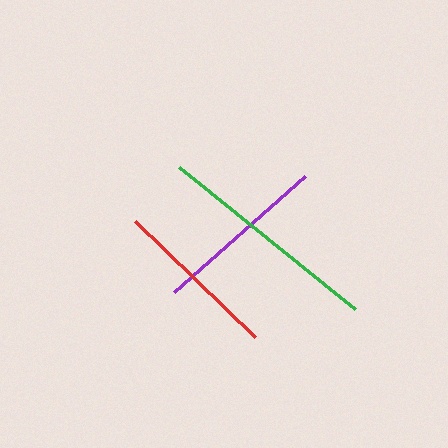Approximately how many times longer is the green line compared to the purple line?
The green line is approximately 1.3 times the length of the purple line.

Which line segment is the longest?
The green line is the longest at approximately 226 pixels.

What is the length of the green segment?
The green segment is approximately 226 pixels long.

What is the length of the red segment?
The red segment is approximately 167 pixels long.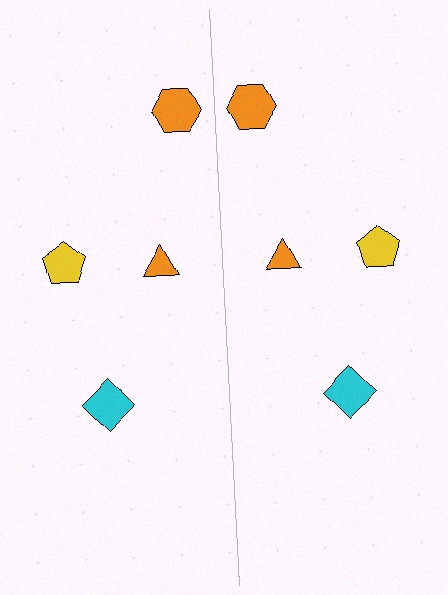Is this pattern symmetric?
Yes, this pattern has bilateral (reflection) symmetry.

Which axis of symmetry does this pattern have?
The pattern has a vertical axis of symmetry running through the center of the image.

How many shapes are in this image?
There are 8 shapes in this image.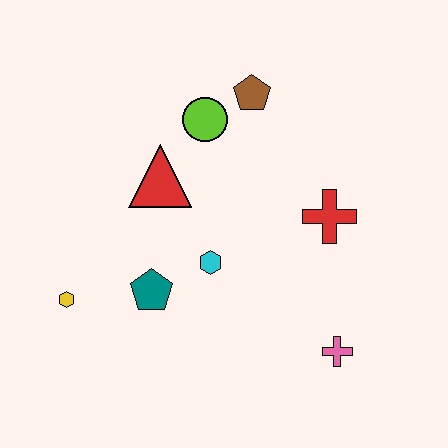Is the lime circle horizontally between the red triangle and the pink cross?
Yes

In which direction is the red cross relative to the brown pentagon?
The red cross is below the brown pentagon.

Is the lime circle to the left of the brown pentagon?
Yes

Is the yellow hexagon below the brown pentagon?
Yes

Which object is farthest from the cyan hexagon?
The brown pentagon is farthest from the cyan hexagon.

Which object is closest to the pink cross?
The red cross is closest to the pink cross.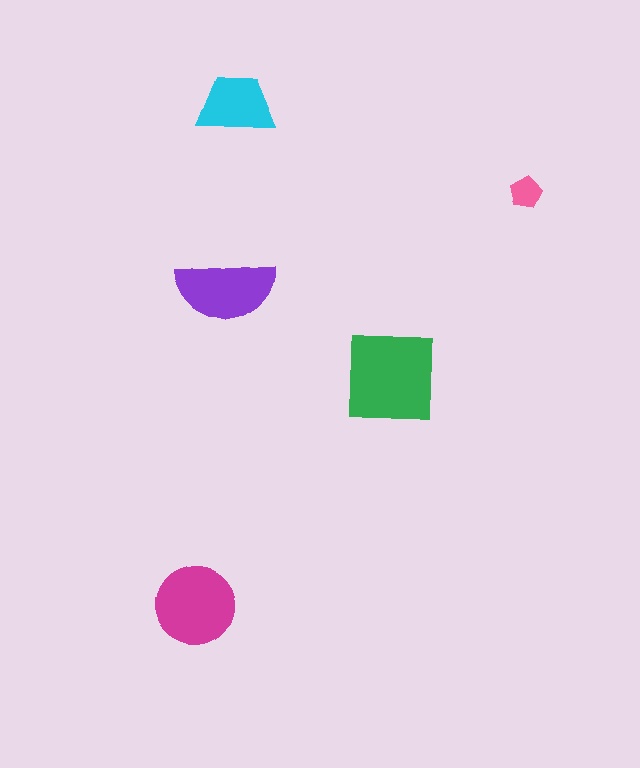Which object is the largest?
The green square.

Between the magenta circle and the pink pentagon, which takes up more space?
The magenta circle.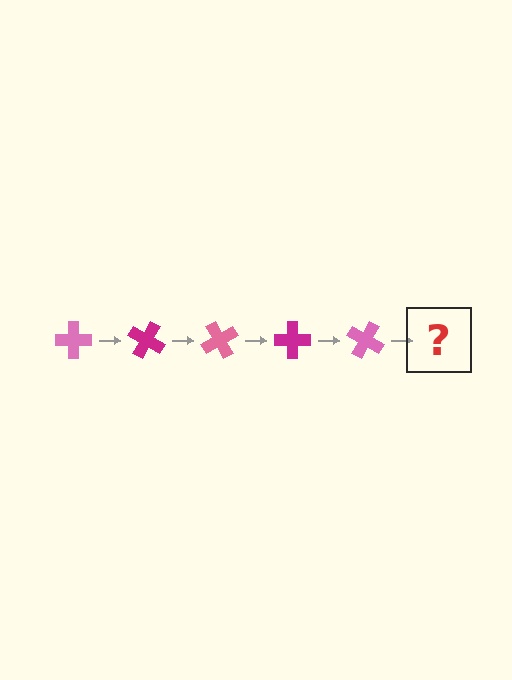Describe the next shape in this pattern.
It should be a magenta cross, rotated 150 degrees from the start.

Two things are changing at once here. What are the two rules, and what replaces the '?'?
The two rules are that it rotates 30 degrees each step and the color cycles through pink and magenta. The '?' should be a magenta cross, rotated 150 degrees from the start.